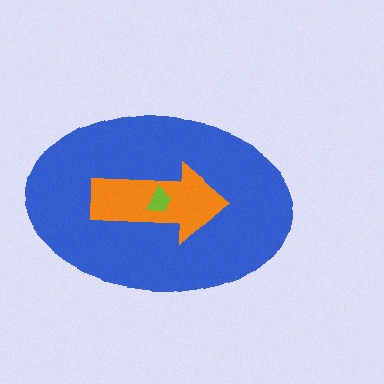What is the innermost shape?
The lime trapezoid.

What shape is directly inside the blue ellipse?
The orange arrow.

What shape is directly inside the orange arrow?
The lime trapezoid.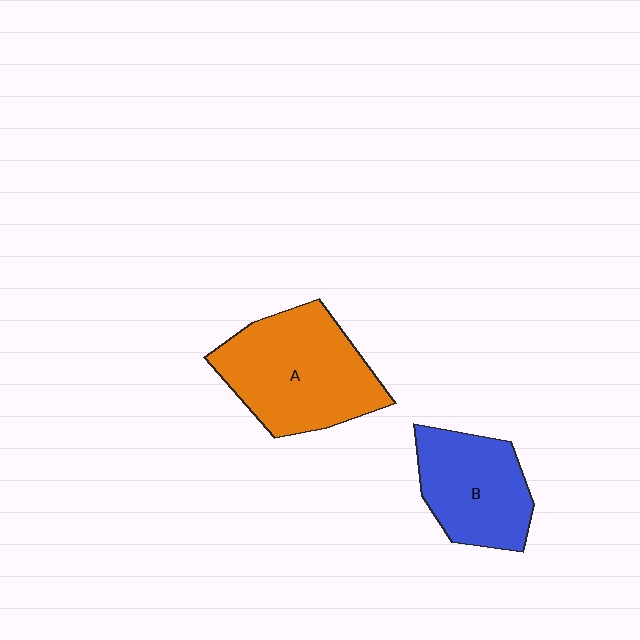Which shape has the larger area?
Shape A (orange).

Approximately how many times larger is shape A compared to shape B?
Approximately 1.4 times.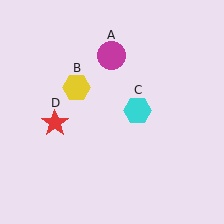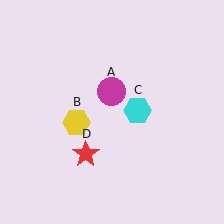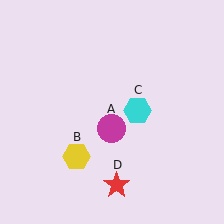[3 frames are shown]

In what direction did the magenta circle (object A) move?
The magenta circle (object A) moved down.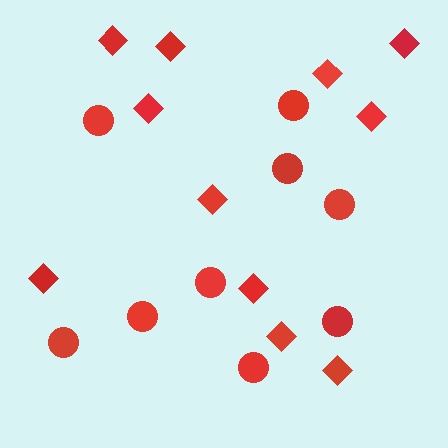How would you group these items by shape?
There are 2 groups: one group of circles (9) and one group of diamonds (11).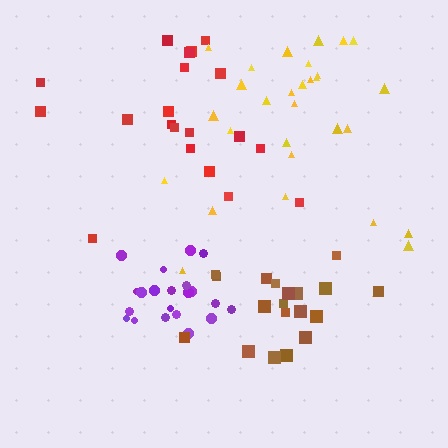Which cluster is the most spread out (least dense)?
Red.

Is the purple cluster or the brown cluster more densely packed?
Purple.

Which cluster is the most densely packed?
Purple.